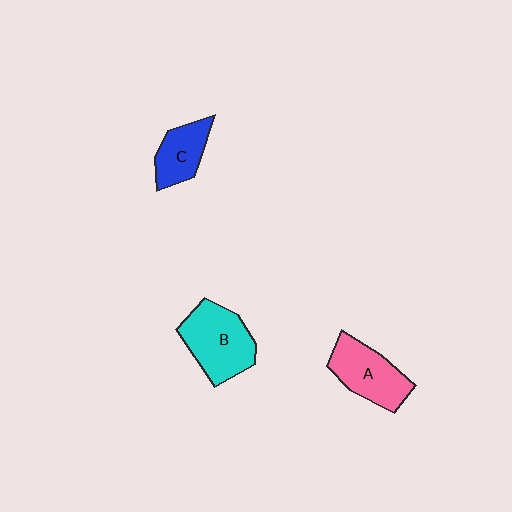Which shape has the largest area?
Shape B (cyan).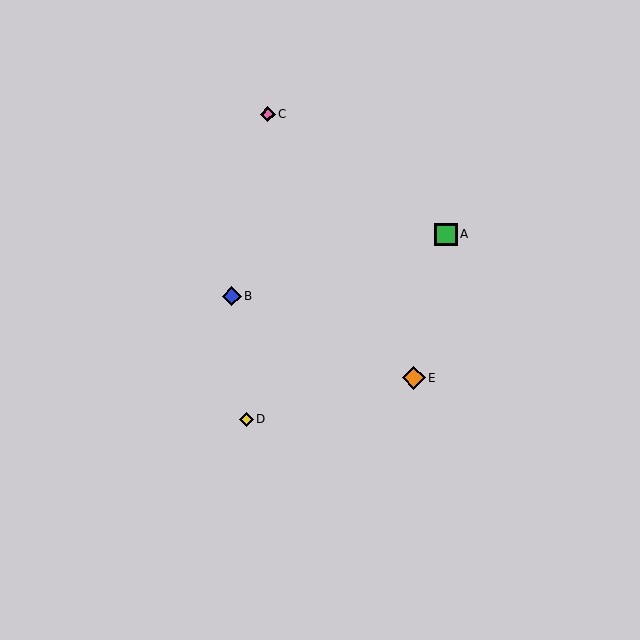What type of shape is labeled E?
Shape E is an orange diamond.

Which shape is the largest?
The green square (labeled A) is the largest.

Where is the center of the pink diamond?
The center of the pink diamond is at (268, 114).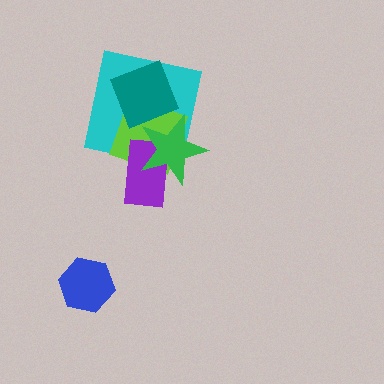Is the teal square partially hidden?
No, no other shape covers it.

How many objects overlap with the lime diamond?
4 objects overlap with the lime diamond.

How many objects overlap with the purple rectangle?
3 objects overlap with the purple rectangle.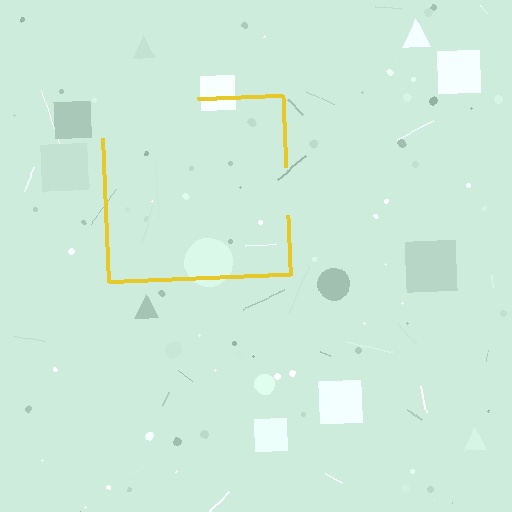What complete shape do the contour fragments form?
The contour fragments form a square.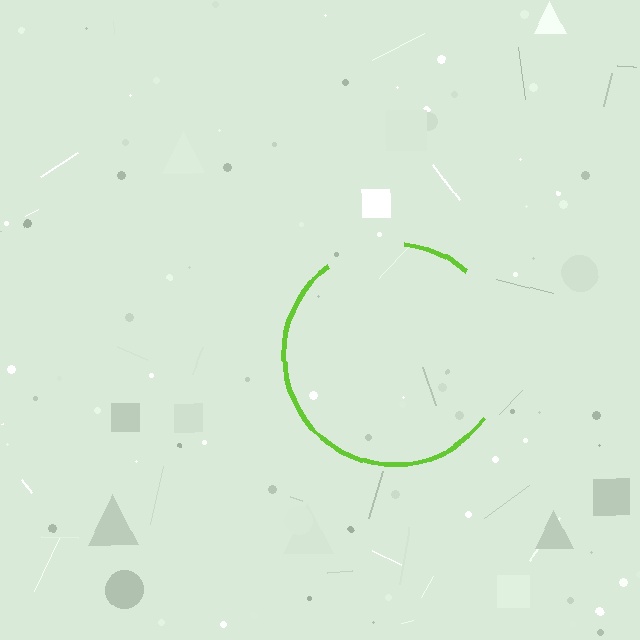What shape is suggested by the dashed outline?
The dashed outline suggests a circle.